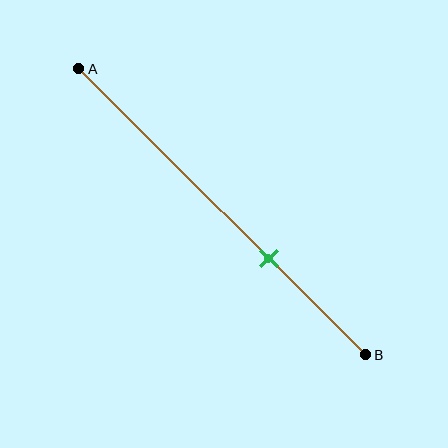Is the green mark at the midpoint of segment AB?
No, the mark is at about 65% from A, not at the 50% midpoint.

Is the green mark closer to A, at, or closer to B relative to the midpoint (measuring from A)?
The green mark is closer to point B than the midpoint of segment AB.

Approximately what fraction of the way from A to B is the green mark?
The green mark is approximately 65% of the way from A to B.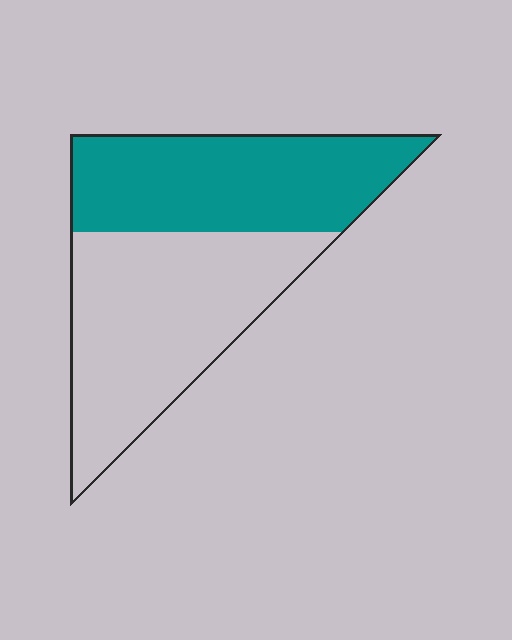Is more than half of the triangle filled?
No.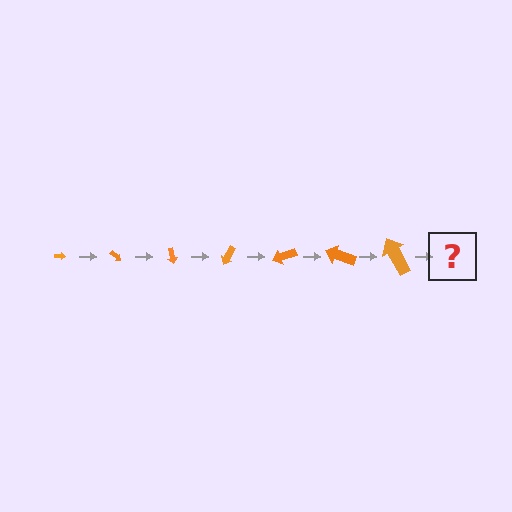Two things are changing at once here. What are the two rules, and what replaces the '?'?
The two rules are that the arrow grows larger each step and it rotates 40 degrees each step. The '?' should be an arrow, larger than the previous one and rotated 280 degrees from the start.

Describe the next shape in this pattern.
It should be an arrow, larger than the previous one and rotated 280 degrees from the start.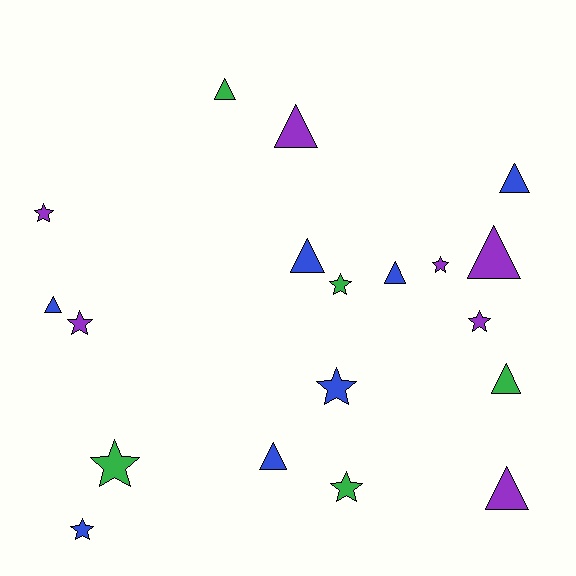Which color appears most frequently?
Blue, with 7 objects.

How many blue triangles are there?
There are 5 blue triangles.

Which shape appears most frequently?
Triangle, with 10 objects.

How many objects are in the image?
There are 19 objects.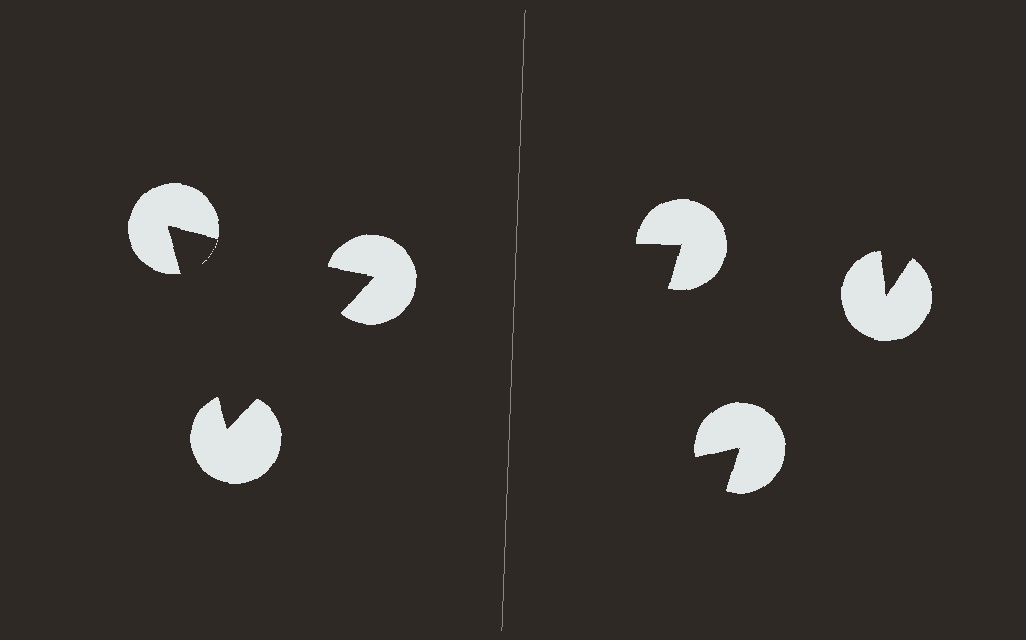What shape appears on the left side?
An illusory triangle.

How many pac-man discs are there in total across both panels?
6 — 3 on each side.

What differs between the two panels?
The pac-man discs are positioned identically on both sides; only the wedge orientations differ. On the left they align to a triangle; on the right they are misaligned.